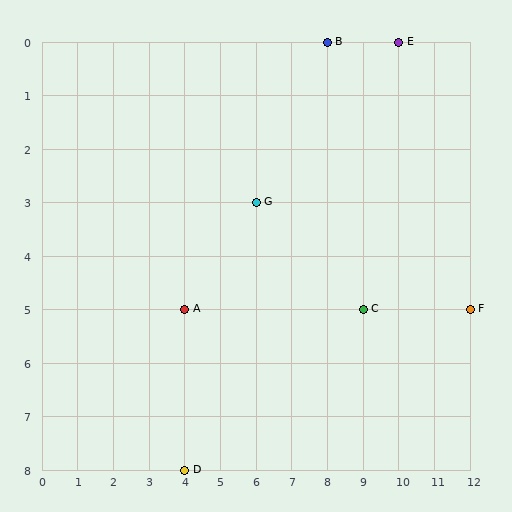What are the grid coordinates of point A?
Point A is at grid coordinates (4, 5).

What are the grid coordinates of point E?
Point E is at grid coordinates (10, 0).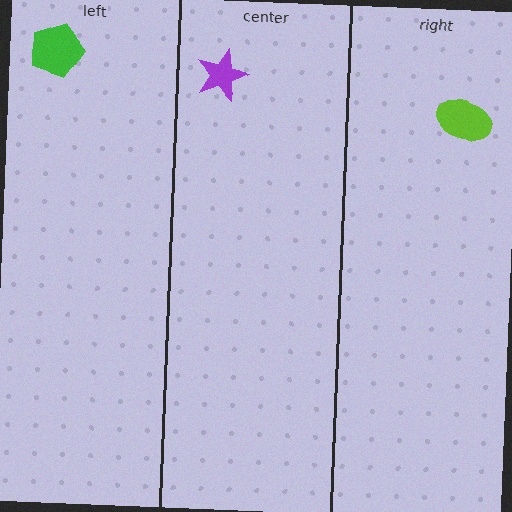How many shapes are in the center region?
1.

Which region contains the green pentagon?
The left region.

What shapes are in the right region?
The lime ellipse.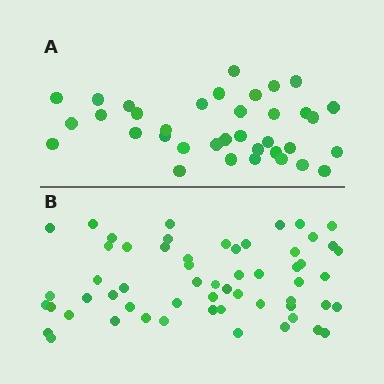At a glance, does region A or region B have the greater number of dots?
Region B (the bottom region) has more dots.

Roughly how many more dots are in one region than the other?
Region B has approximately 20 more dots than region A.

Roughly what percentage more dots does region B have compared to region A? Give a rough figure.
About 60% more.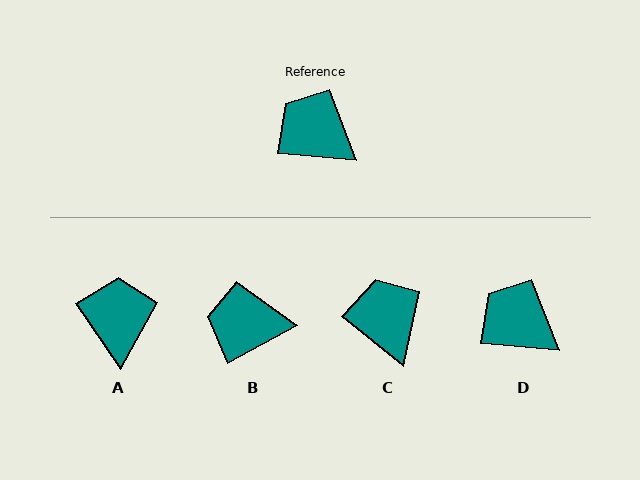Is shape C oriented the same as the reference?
No, it is off by about 33 degrees.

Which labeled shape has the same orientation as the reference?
D.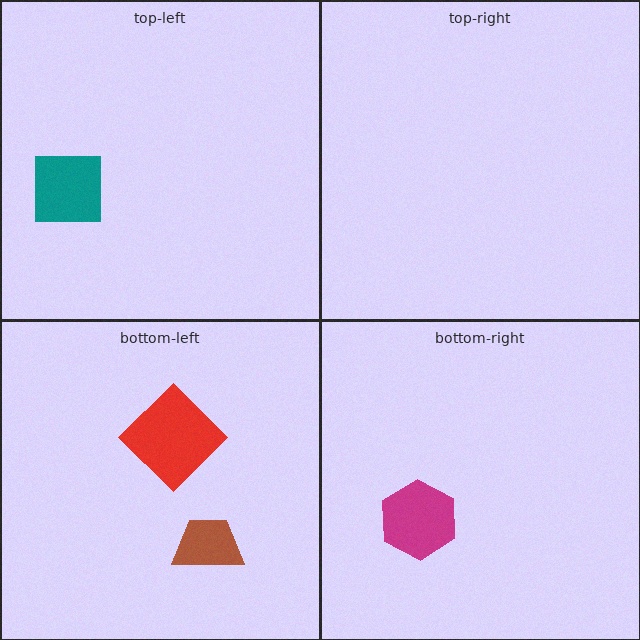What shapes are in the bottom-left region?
The brown trapezoid, the red diamond.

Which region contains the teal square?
The top-left region.